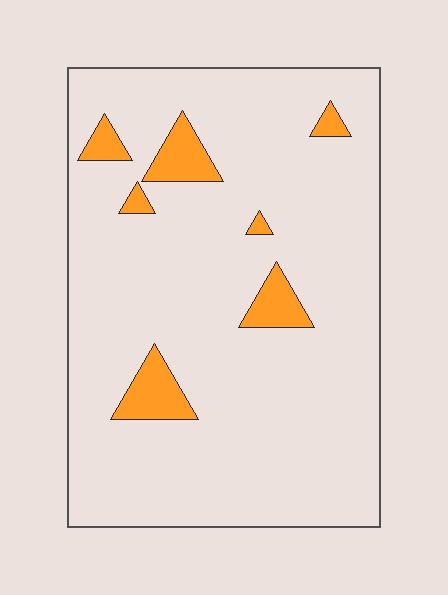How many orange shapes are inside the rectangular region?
7.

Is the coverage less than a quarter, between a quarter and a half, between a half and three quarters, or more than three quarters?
Less than a quarter.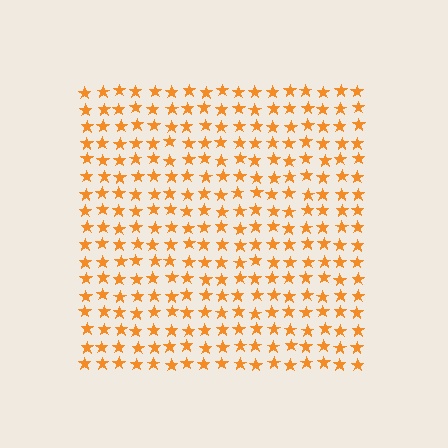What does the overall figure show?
The overall figure shows a square.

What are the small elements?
The small elements are stars.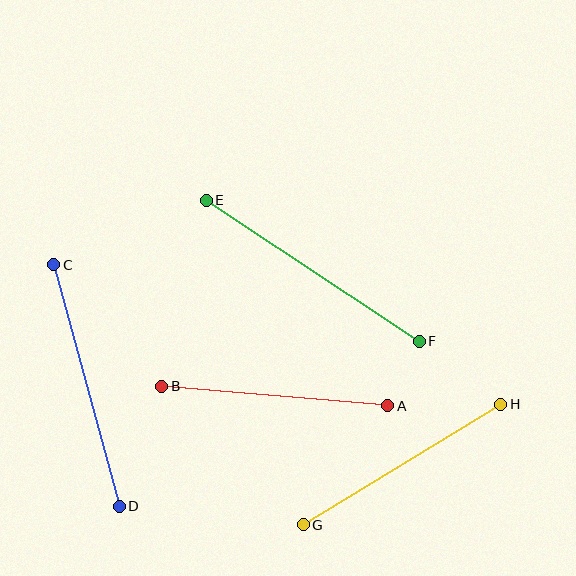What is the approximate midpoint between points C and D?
The midpoint is at approximately (87, 385) pixels.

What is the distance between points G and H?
The distance is approximately 231 pixels.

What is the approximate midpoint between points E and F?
The midpoint is at approximately (313, 271) pixels.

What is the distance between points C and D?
The distance is approximately 250 pixels.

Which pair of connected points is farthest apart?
Points E and F are farthest apart.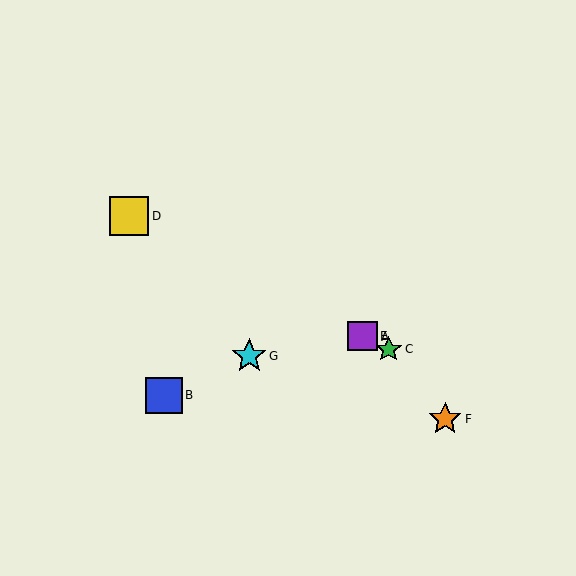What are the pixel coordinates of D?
Object D is at (129, 216).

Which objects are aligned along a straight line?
Objects A, C, D, E are aligned along a straight line.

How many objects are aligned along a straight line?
4 objects (A, C, D, E) are aligned along a straight line.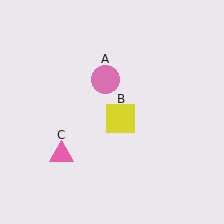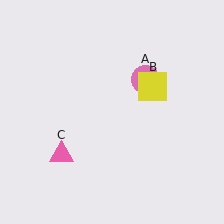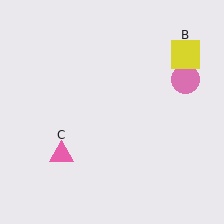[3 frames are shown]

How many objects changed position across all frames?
2 objects changed position: pink circle (object A), yellow square (object B).